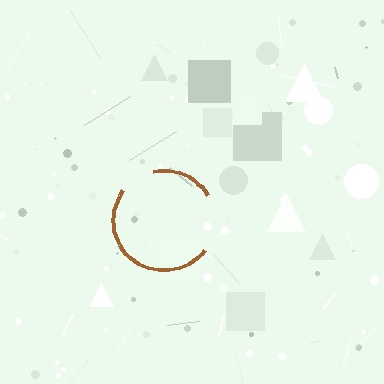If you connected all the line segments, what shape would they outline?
They would outline a circle.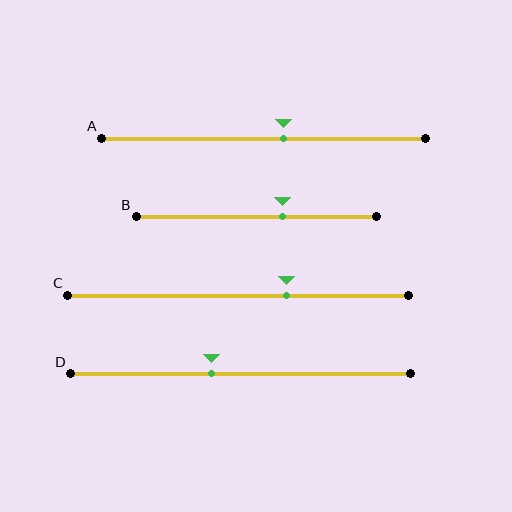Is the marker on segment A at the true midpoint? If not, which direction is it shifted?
No, the marker on segment A is shifted to the right by about 6% of the segment length.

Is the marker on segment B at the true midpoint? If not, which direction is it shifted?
No, the marker on segment B is shifted to the right by about 11% of the segment length.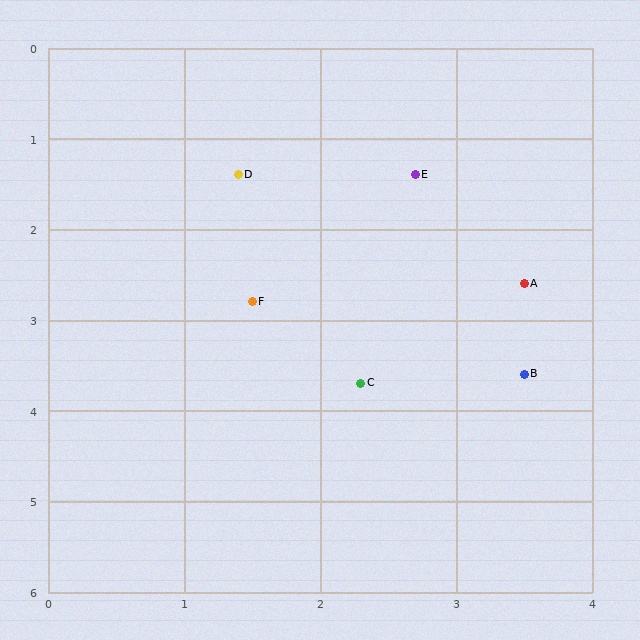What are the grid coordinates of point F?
Point F is at approximately (1.5, 2.8).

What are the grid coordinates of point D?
Point D is at approximately (1.4, 1.4).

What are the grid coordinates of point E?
Point E is at approximately (2.7, 1.4).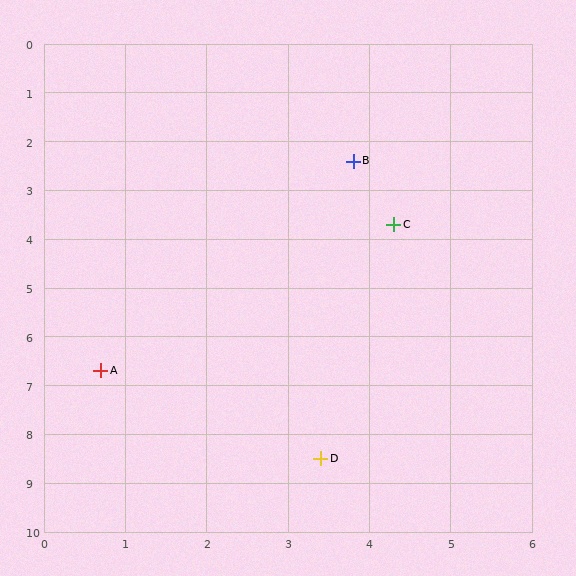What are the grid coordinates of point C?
Point C is at approximately (4.3, 3.7).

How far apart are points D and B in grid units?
Points D and B are about 6.1 grid units apart.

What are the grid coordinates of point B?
Point B is at approximately (3.8, 2.4).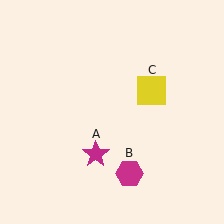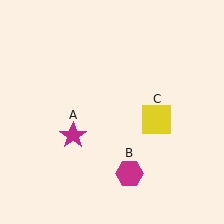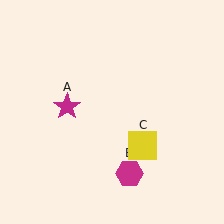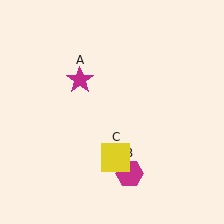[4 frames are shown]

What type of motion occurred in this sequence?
The magenta star (object A), yellow square (object C) rotated clockwise around the center of the scene.